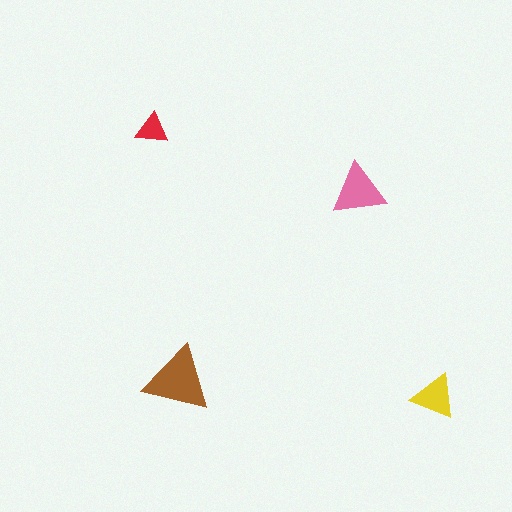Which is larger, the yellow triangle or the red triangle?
The yellow one.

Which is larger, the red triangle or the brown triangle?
The brown one.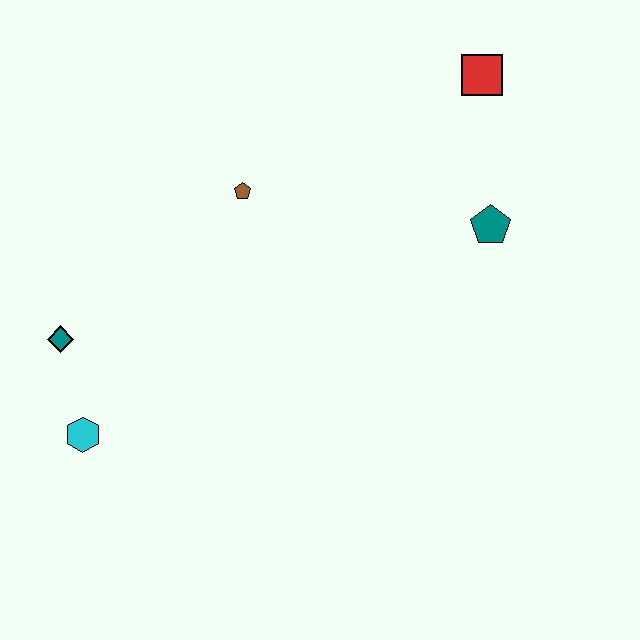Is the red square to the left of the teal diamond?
No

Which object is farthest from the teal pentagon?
The cyan hexagon is farthest from the teal pentagon.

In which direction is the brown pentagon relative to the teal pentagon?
The brown pentagon is to the left of the teal pentagon.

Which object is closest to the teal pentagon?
The red square is closest to the teal pentagon.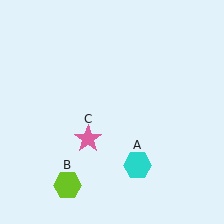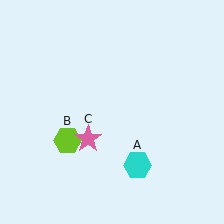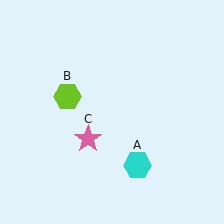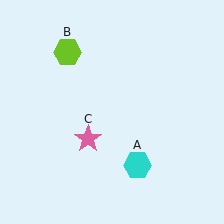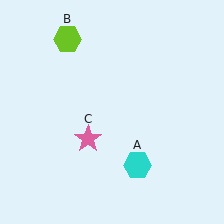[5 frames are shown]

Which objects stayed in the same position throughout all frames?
Cyan hexagon (object A) and pink star (object C) remained stationary.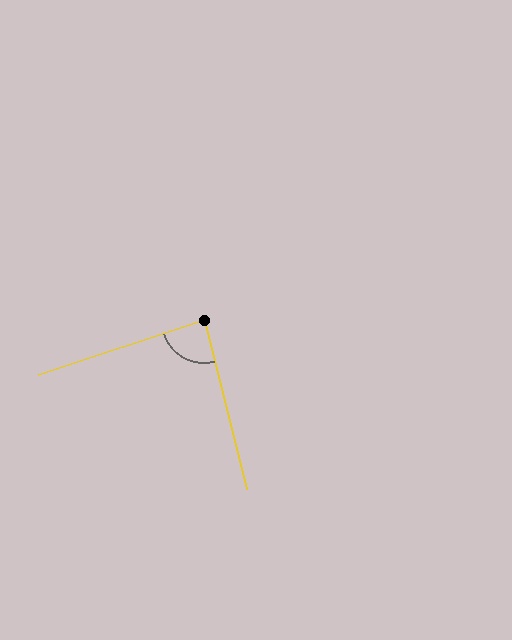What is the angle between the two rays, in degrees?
Approximately 86 degrees.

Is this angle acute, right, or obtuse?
It is approximately a right angle.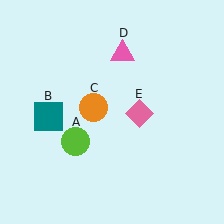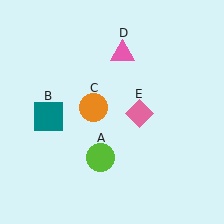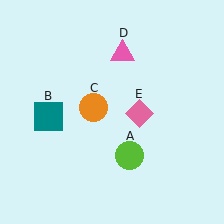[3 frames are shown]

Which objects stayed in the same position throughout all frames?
Teal square (object B) and orange circle (object C) and pink triangle (object D) and pink diamond (object E) remained stationary.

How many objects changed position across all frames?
1 object changed position: lime circle (object A).